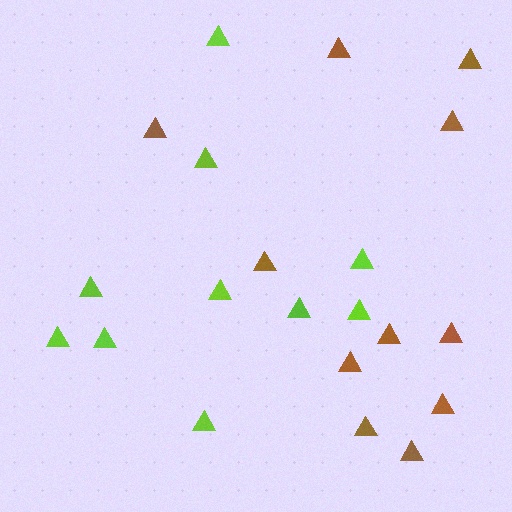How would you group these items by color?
There are 2 groups: one group of brown triangles (11) and one group of lime triangles (10).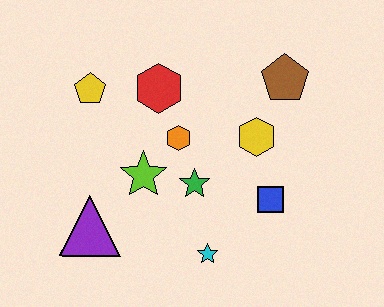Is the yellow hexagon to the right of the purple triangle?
Yes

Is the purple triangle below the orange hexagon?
Yes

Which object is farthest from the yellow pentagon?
The blue square is farthest from the yellow pentagon.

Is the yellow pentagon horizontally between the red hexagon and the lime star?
No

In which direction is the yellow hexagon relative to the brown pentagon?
The yellow hexagon is below the brown pentagon.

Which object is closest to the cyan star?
The green star is closest to the cyan star.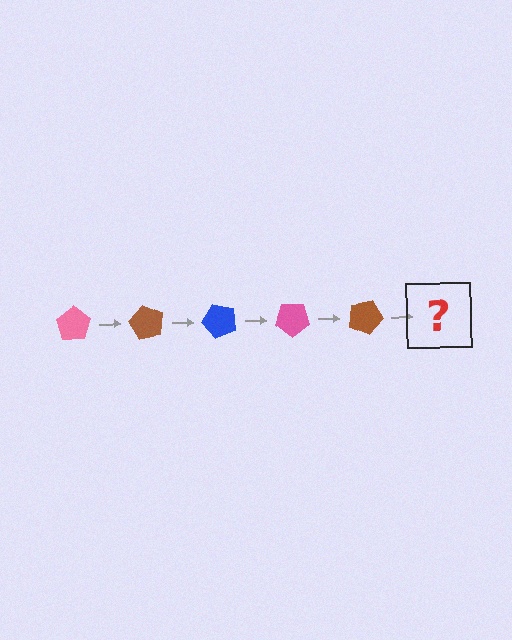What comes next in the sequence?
The next element should be a blue pentagon, rotated 300 degrees from the start.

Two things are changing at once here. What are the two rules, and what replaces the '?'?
The two rules are that it rotates 60 degrees each step and the color cycles through pink, brown, and blue. The '?' should be a blue pentagon, rotated 300 degrees from the start.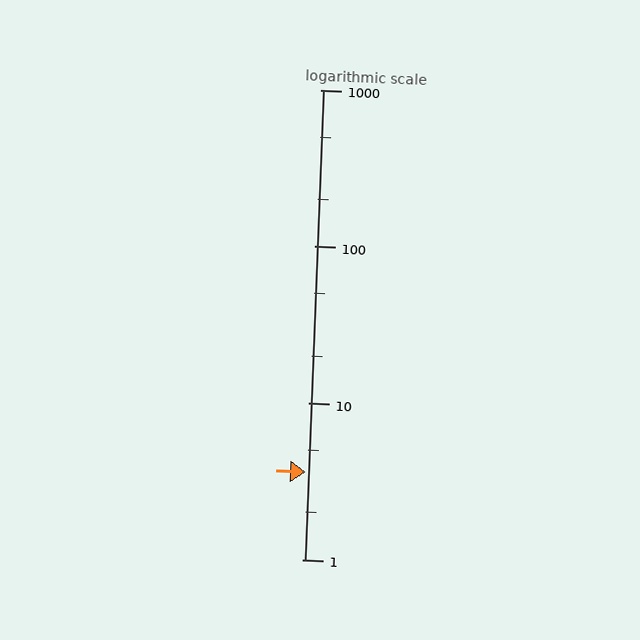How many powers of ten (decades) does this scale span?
The scale spans 3 decades, from 1 to 1000.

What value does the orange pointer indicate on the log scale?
The pointer indicates approximately 3.6.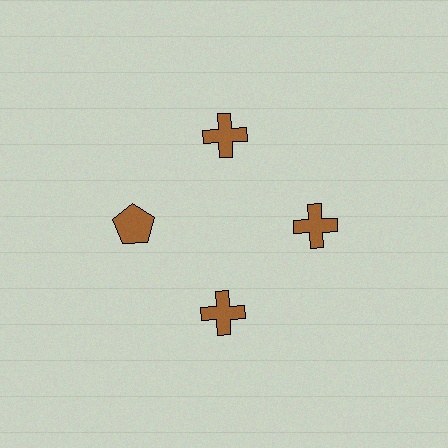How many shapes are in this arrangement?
There are 4 shapes arranged in a ring pattern.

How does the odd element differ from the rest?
It has a different shape: pentagon instead of cross.